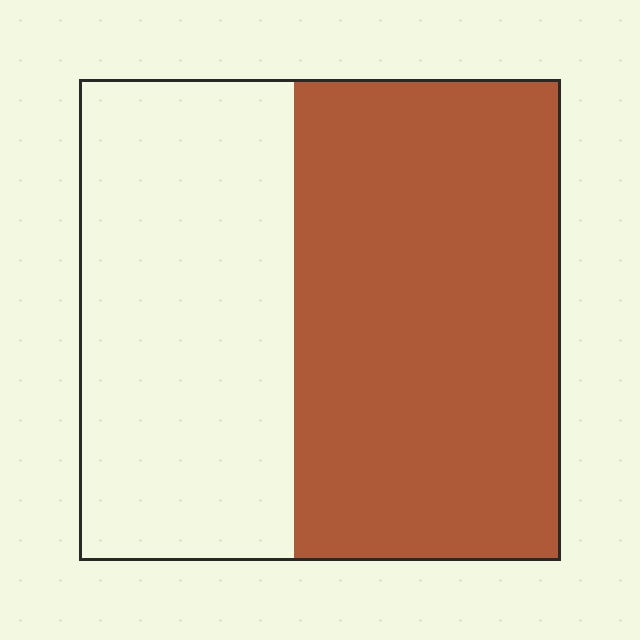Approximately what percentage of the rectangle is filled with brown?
Approximately 55%.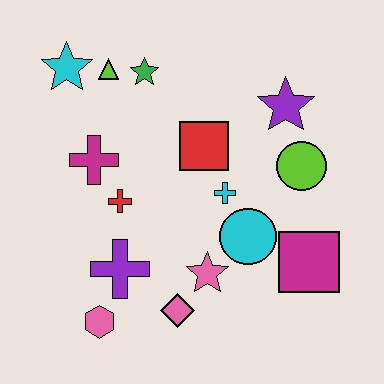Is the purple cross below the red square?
Yes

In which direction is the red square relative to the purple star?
The red square is to the left of the purple star.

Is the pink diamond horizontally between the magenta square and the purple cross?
Yes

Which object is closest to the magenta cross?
The red cross is closest to the magenta cross.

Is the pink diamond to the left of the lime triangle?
No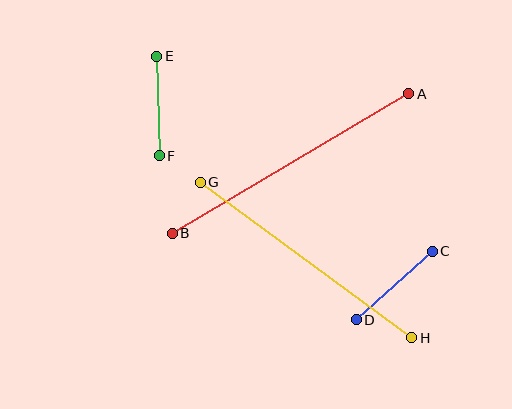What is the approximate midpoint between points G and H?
The midpoint is at approximately (306, 260) pixels.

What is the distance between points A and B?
The distance is approximately 274 pixels.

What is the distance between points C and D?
The distance is approximately 103 pixels.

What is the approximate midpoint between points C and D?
The midpoint is at approximately (394, 285) pixels.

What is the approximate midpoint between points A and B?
The midpoint is at approximately (291, 163) pixels.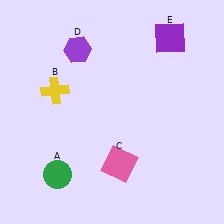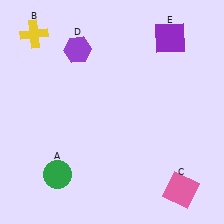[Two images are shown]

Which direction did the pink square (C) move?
The pink square (C) moved right.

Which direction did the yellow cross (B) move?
The yellow cross (B) moved up.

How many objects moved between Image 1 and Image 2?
2 objects moved between the two images.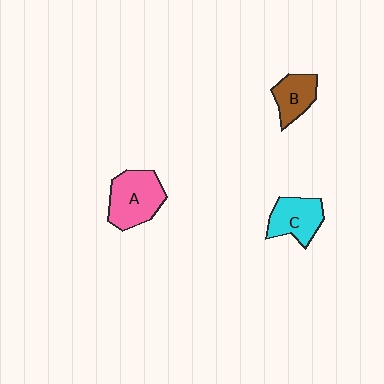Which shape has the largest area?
Shape A (pink).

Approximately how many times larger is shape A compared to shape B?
Approximately 1.6 times.